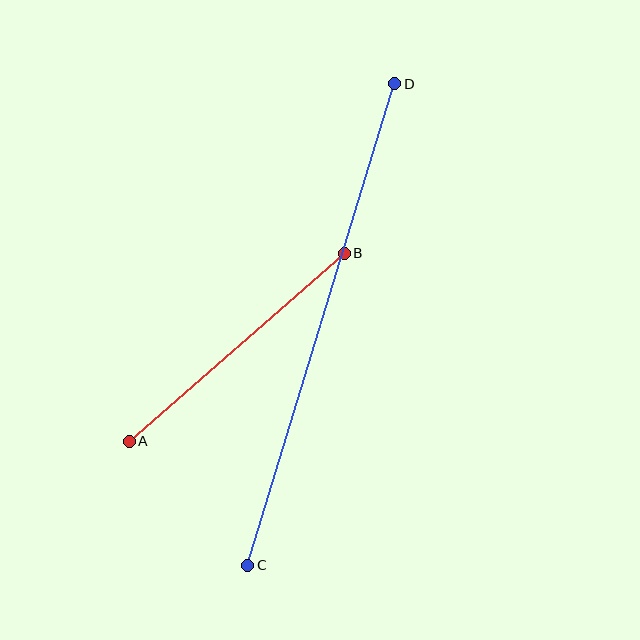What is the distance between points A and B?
The distance is approximately 285 pixels.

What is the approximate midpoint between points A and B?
The midpoint is at approximately (237, 347) pixels.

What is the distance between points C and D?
The distance is approximately 503 pixels.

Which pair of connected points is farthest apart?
Points C and D are farthest apart.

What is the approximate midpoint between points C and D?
The midpoint is at approximately (321, 324) pixels.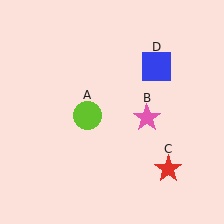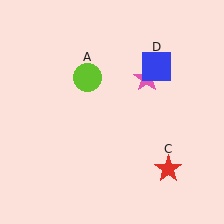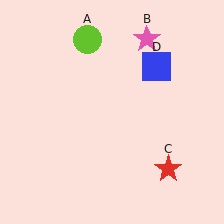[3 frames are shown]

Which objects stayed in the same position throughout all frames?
Red star (object C) and blue square (object D) remained stationary.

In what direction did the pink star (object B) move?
The pink star (object B) moved up.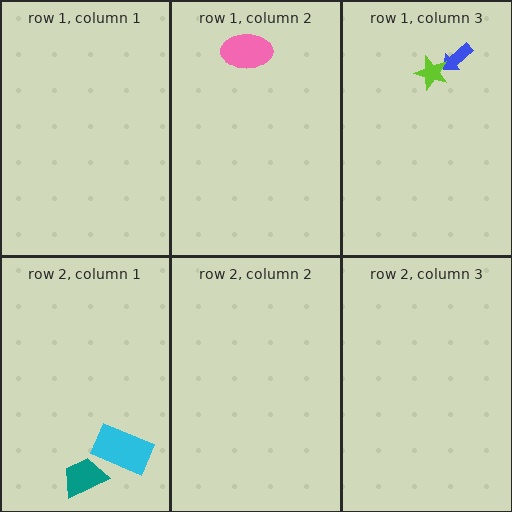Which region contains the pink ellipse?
The row 1, column 2 region.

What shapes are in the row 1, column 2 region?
The pink ellipse.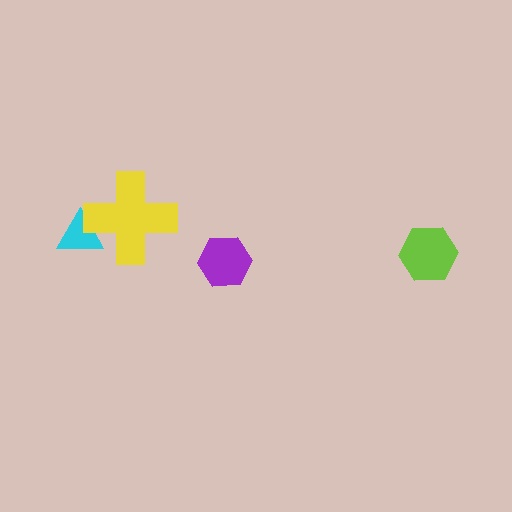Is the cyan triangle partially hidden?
Yes, it is partially covered by another shape.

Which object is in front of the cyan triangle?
The yellow cross is in front of the cyan triangle.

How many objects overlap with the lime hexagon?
0 objects overlap with the lime hexagon.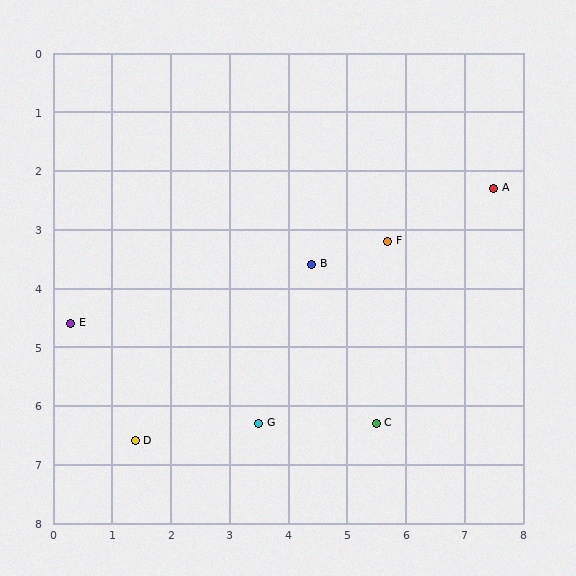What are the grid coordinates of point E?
Point E is at approximately (0.3, 4.6).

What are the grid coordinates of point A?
Point A is at approximately (7.5, 2.3).